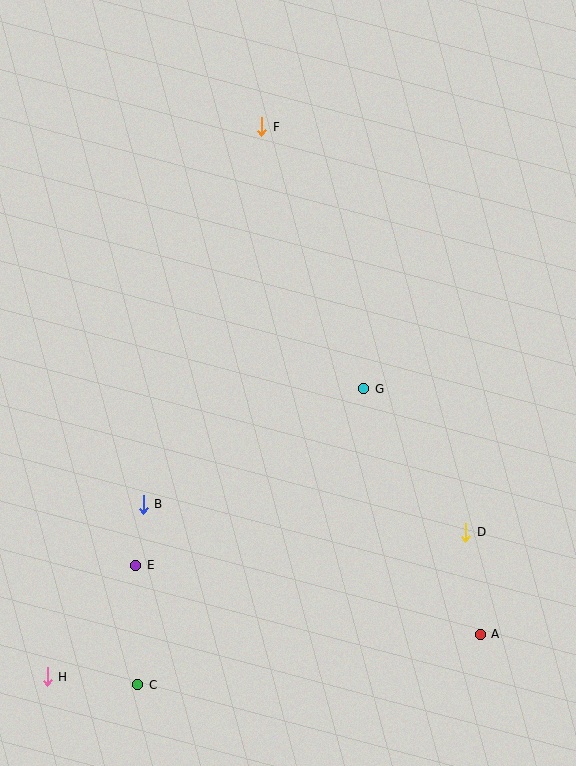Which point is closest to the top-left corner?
Point F is closest to the top-left corner.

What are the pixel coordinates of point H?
Point H is at (47, 677).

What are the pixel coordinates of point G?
Point G is at (364, 389).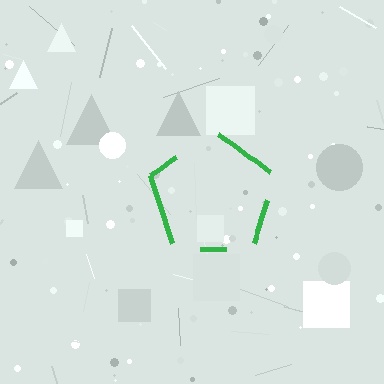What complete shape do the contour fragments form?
The contour fragments form a pentagon.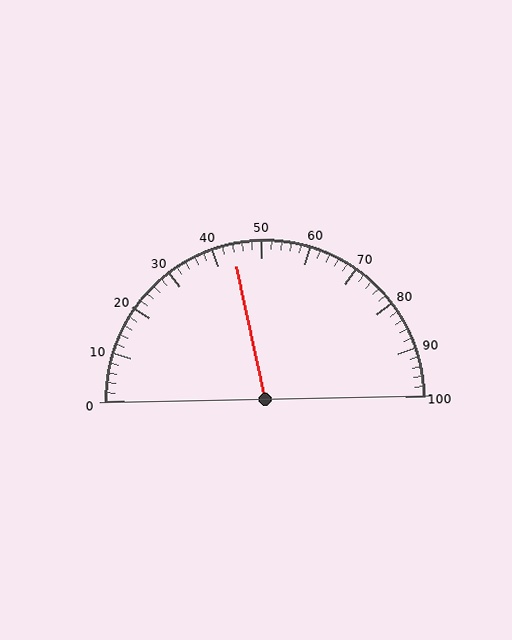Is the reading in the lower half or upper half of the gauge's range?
The reading is in the lower half of the range (0 to 100).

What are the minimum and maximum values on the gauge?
The gauge ranges from 0 to 100.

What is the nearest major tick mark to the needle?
The nearest major tick mark is 40.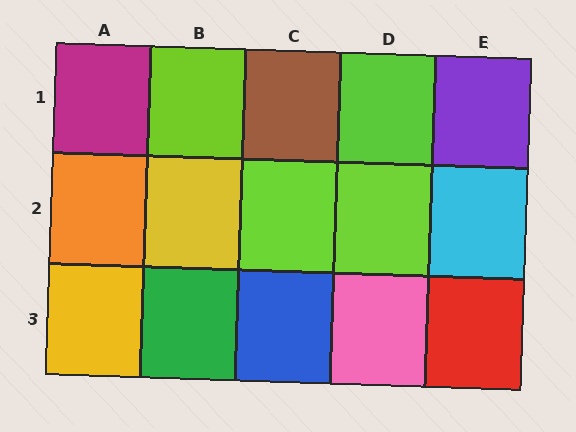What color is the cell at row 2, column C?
Lime.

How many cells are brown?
1 cell is brown.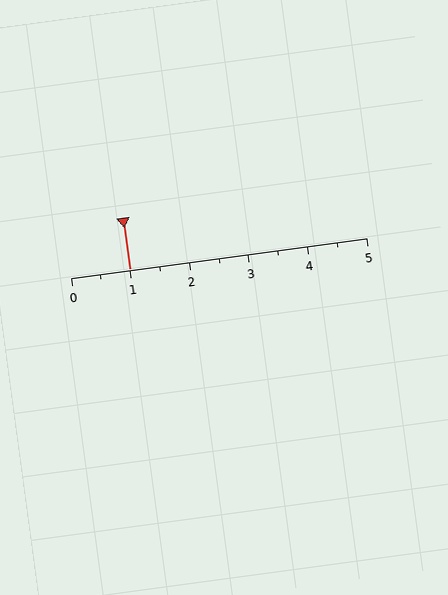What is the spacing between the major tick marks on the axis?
The major ticks are spaced 1 apart.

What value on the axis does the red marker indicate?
The marker indicates approximately 1.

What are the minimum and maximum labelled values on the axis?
The axis runs from 0 to 5.